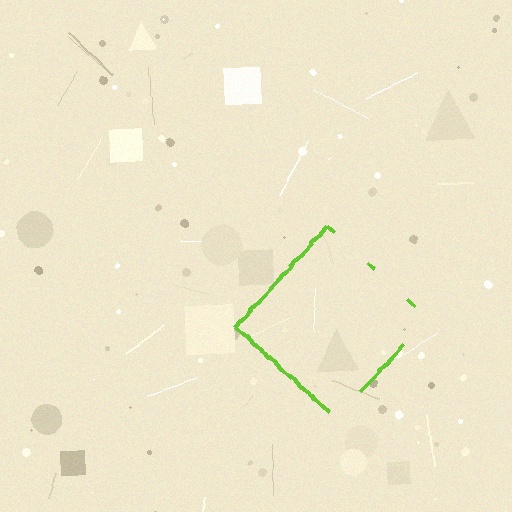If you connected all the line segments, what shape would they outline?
They would outline a diamond.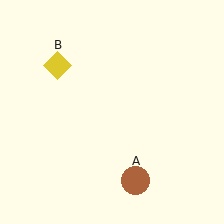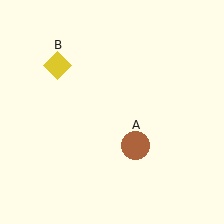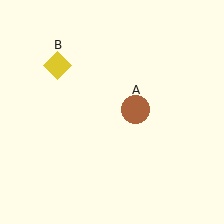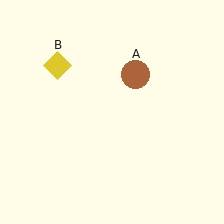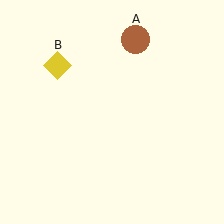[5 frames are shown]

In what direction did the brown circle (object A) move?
The brown circle (object A) moved up.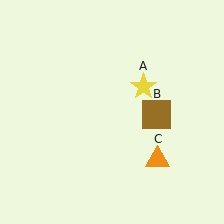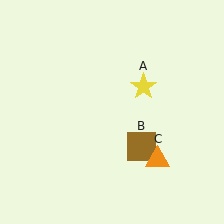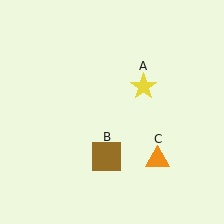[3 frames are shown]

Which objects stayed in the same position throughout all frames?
Yellow star (object A) and orange triangle (object C) remained stationary.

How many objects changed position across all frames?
1 object changed position: brown square (object B).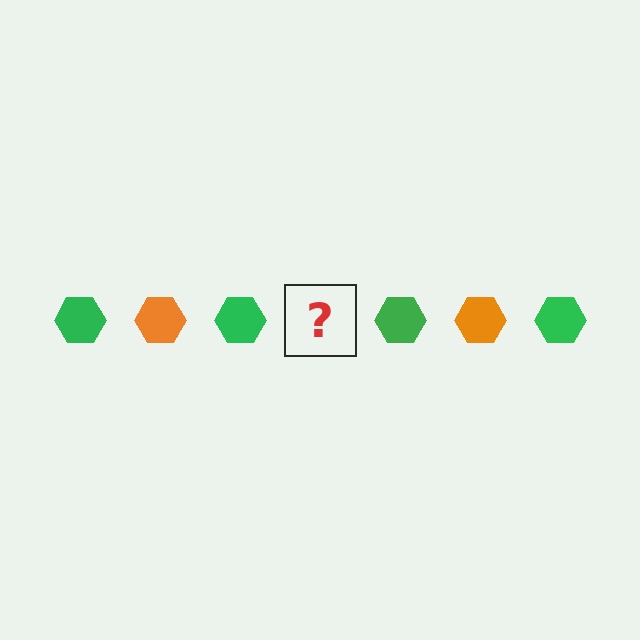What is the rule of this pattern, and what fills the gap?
The rule is that the pattern cycles through green, orange hexagons. The gap should be filled with an orange hexagon.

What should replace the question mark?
The question mark should be replaced with an orange hexagon.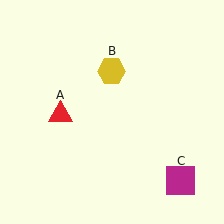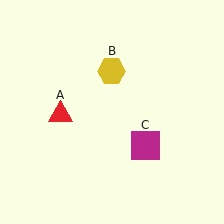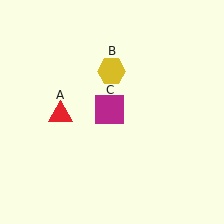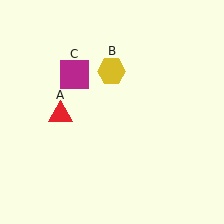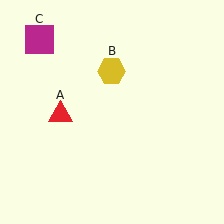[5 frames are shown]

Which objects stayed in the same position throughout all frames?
Red triangle (object A) and yellow hexagon (object B) remained stationary.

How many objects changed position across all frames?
1 object changed position: magenta square (object C).